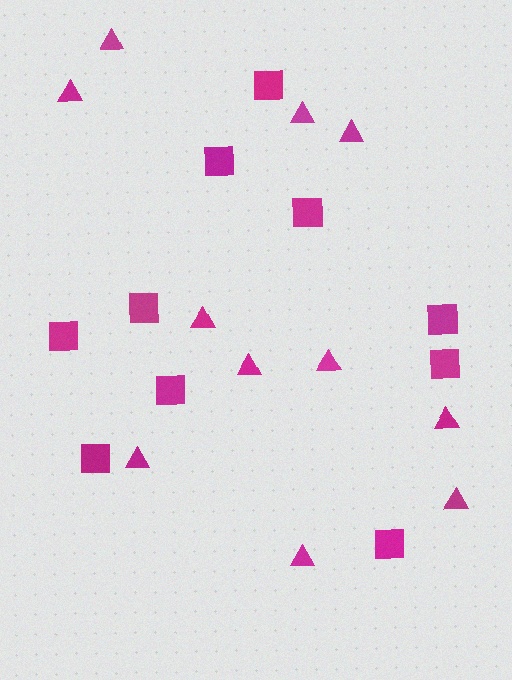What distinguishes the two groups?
There are 2 groups: one group of triangles (11) and one group of squares (10).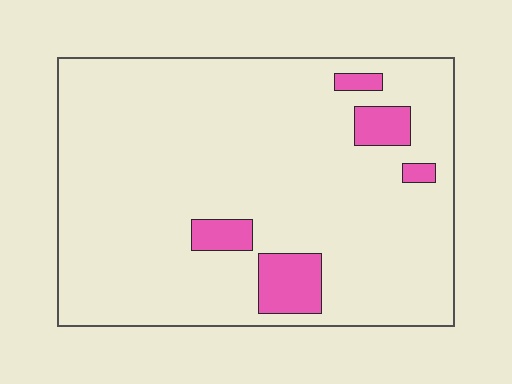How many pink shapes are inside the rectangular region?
5.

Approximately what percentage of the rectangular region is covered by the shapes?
Approximately 10%.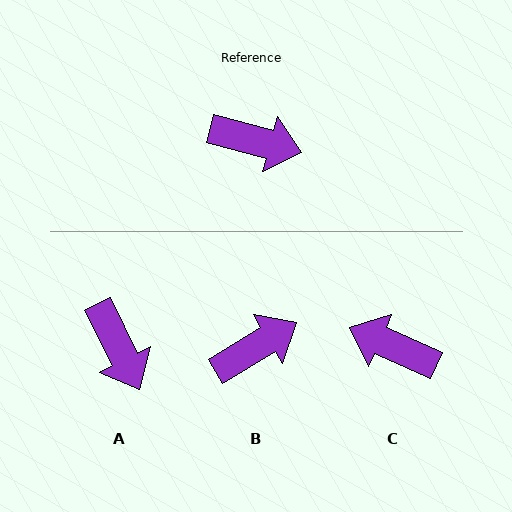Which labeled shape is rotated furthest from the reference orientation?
C, about 171 degrees away.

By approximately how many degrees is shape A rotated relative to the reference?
Approximately 49 degrees clockwise.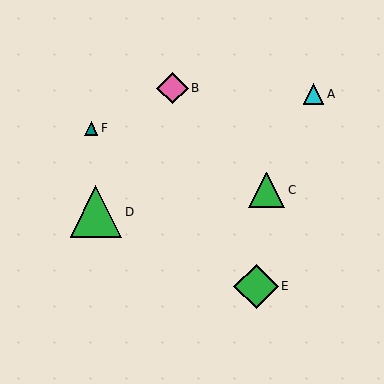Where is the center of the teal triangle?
The center of the teal triangle is at (91, 128).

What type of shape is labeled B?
Shape B is a pink diamond.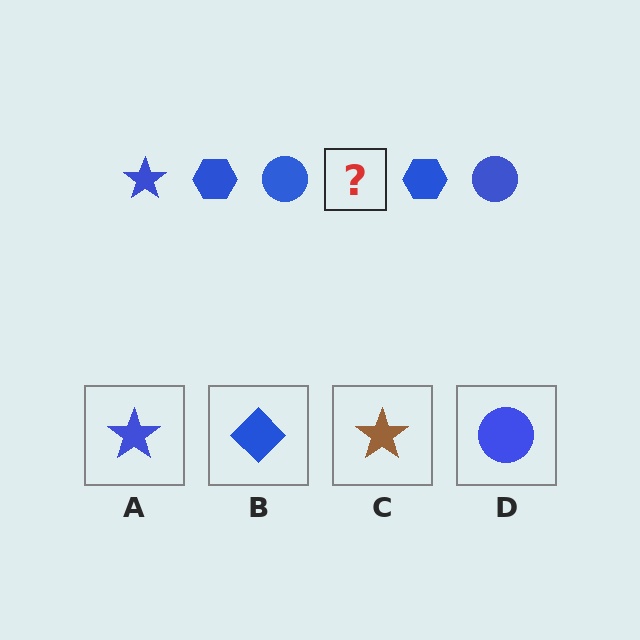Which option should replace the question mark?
Option A.